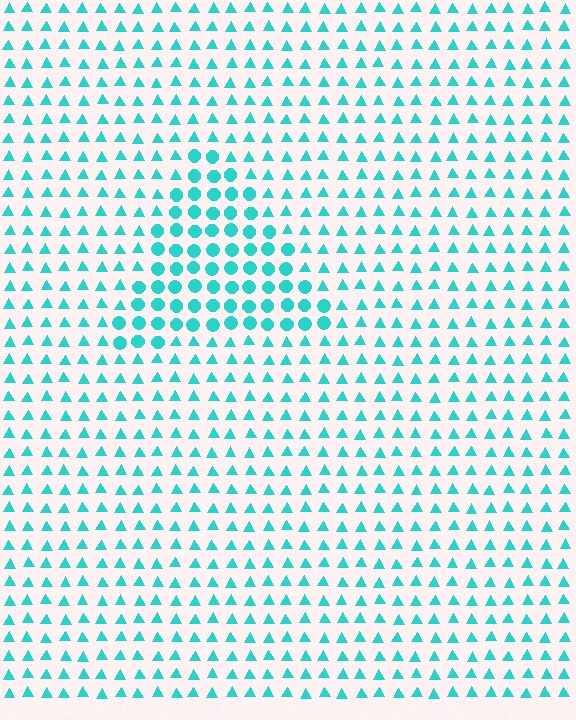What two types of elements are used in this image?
The image uses circles inside the triangle region and triangles outside it.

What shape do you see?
I see a triangle.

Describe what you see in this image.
The image is filled with small cyan elements arranged in a uniform grid. A triangle-shaped region contains circles, while the surrounding area contains triangles. The boundary is defined purely by the change in element shape.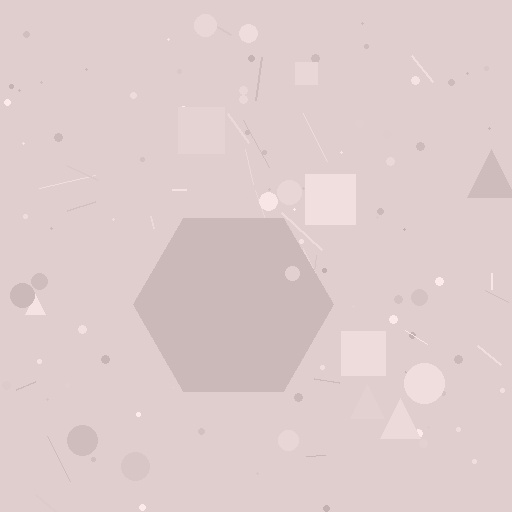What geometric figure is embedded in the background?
A hexagon is embedded in the background.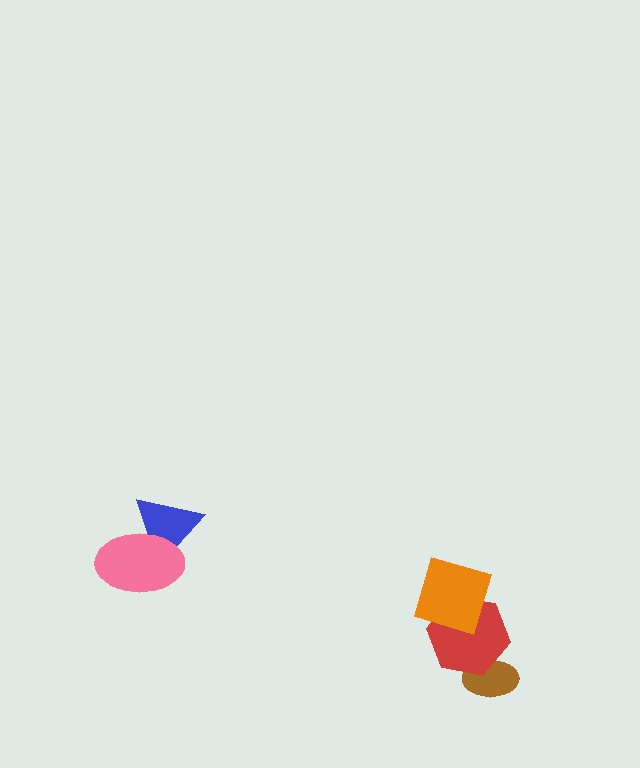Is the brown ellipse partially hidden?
Yes, it is partially covered by another shape.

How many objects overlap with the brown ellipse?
1 object overlaps with the brown ellipse.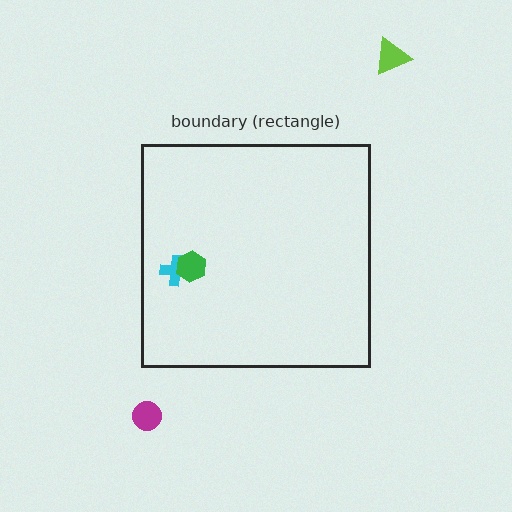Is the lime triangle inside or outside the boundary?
Outside.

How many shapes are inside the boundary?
2 inside, 2 outside.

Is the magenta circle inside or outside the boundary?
Outside.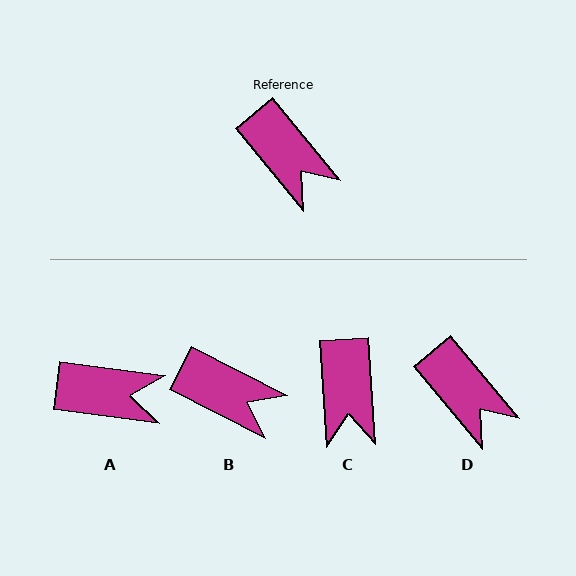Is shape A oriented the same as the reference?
No, it is off by about 43 degrees.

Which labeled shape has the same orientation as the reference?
D.